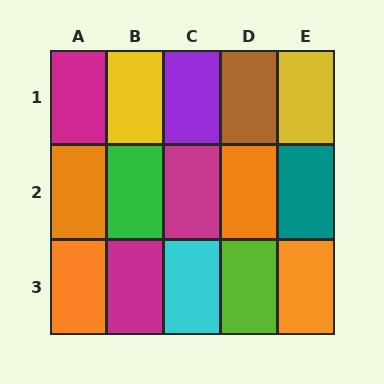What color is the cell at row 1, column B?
Yellow.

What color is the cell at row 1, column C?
Purple.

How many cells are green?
1 cell is green.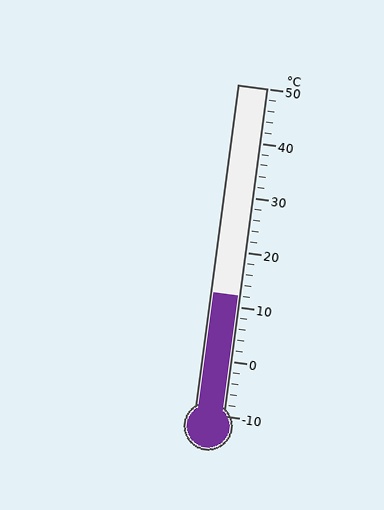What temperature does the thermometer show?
The thermometer shows approximately 12°C.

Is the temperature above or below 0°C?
The temperature is above 0°C.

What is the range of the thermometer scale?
The thermometer scale ranges from -10°C to 50°C.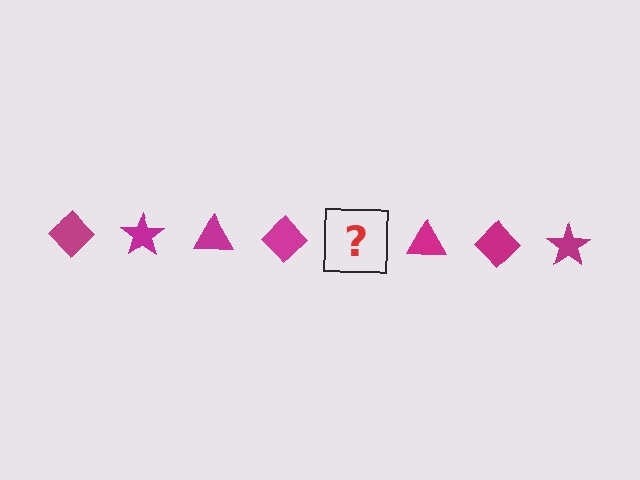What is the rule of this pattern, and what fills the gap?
The rule is that the pattern cycles through diamond, star, triangle shapes in magenta. The gap should be filled with a magenta star.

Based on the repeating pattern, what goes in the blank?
The blank should be a magenta star.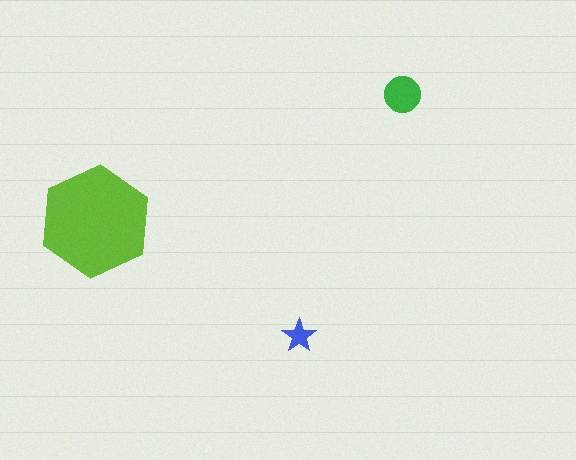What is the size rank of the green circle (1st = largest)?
2nd.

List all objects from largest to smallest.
The lime hexagon, the green circle, the blue star.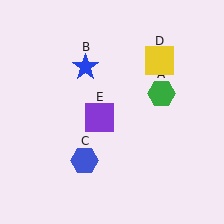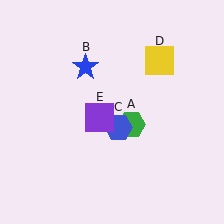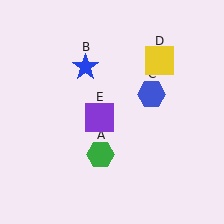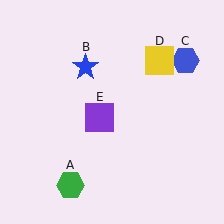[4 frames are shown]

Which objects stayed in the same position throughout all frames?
Blue star (object B) and yellow square (object D) and purple square (object E) remained stationary.